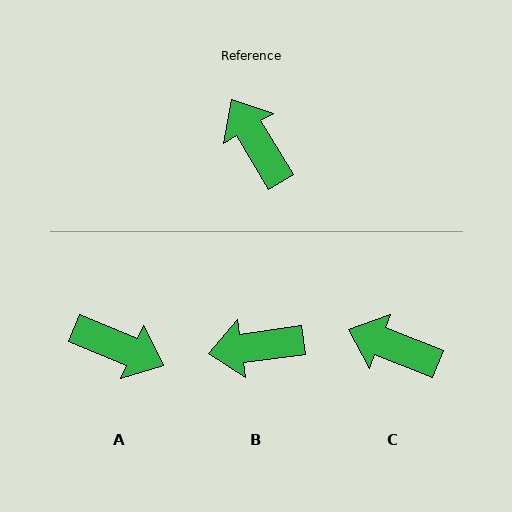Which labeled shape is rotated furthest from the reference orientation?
A, about 144 degrees away.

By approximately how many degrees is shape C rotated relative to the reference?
Approximately 38 degrees counter-clockwise.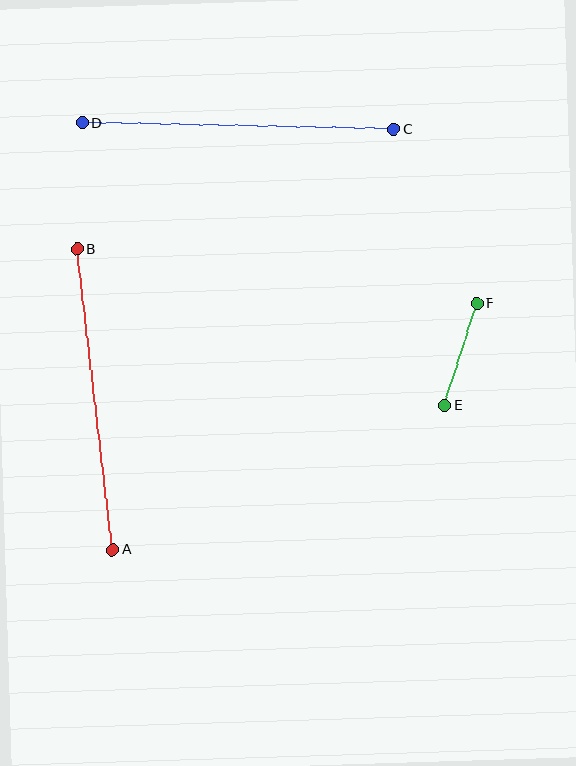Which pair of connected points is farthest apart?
Points C and D are farthest apart.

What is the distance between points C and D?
The distance is approximately 312 pixels.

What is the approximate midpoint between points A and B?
The midpoint is at approximately (95, 400) pixels.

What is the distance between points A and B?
The distance is approximately 303 pixels.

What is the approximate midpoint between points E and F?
The midpoint is at approximately (461, 354) pixels.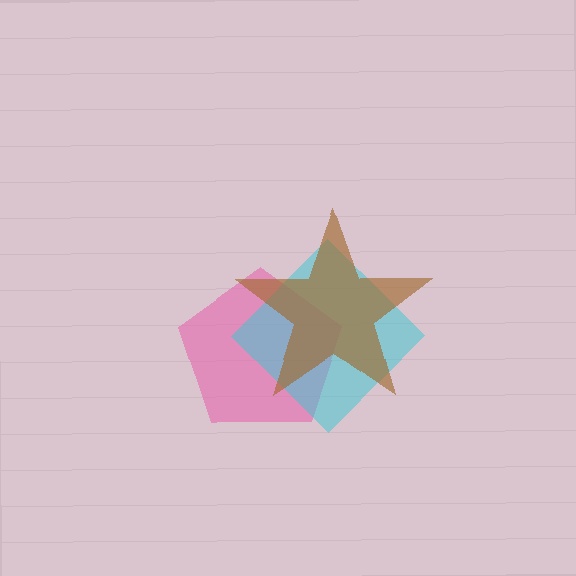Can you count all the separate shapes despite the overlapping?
Yes, there are 3 separate shapes.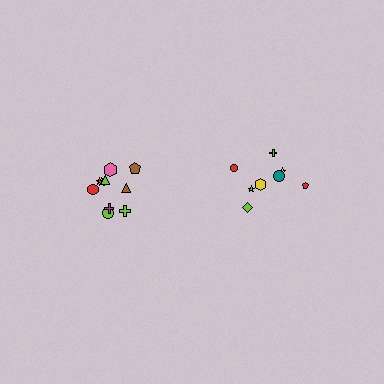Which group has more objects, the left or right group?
The left group.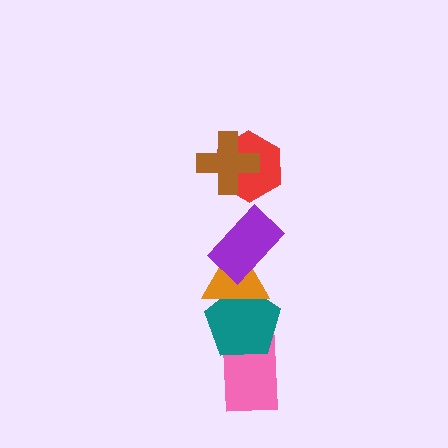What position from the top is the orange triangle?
The orange triangle is 4th from the top.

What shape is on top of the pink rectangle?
The teal pentagon is on top of the pink rectangle.